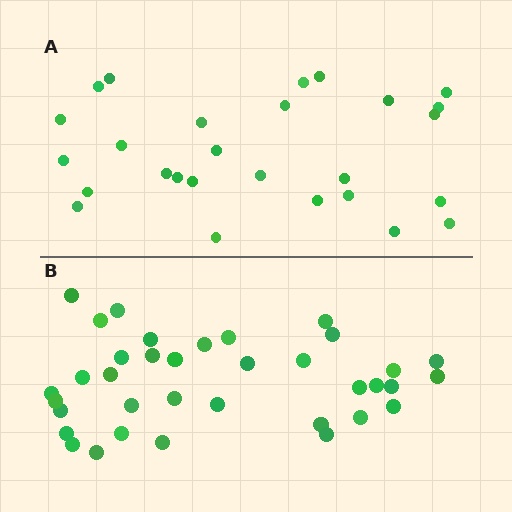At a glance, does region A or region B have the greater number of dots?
Region B (the bottom region) has more dots.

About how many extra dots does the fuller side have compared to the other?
Region B has roughly 8 or so more dots than region A.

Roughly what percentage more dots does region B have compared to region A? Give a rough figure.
About 35% more.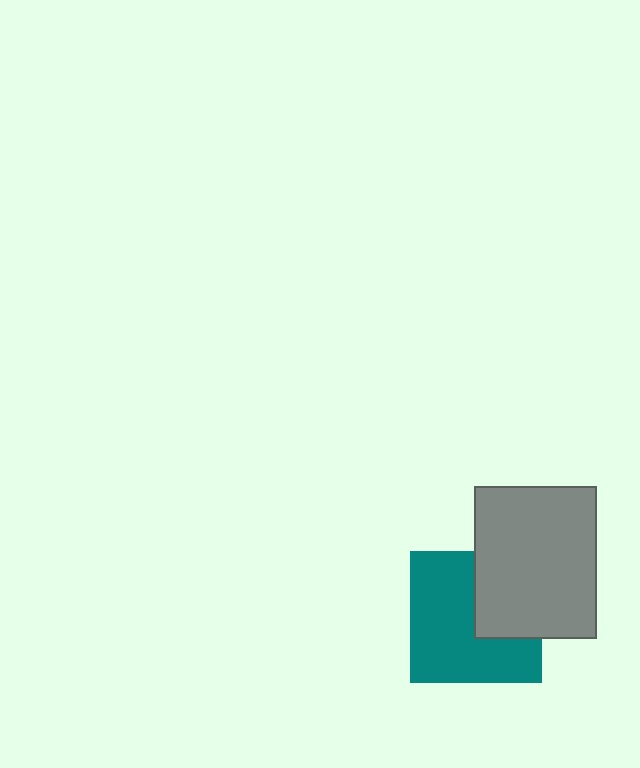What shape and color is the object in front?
The object in front is a gray rectangle.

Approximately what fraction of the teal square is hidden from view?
Roughly 34% of the teal square is hidden behind the gray rectangle.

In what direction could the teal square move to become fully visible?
The teal square could move left. That would shift it out from behind the gray rectangle entirely.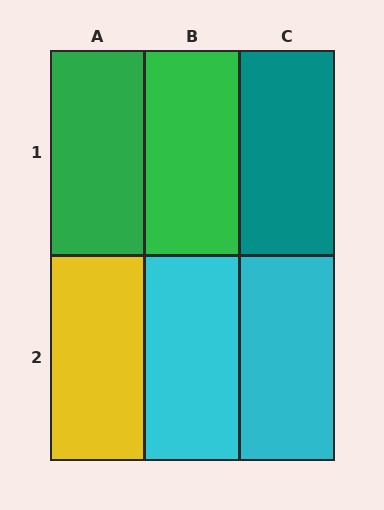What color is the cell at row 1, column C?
Teal.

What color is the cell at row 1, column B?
Green.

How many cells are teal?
1 cell is teal.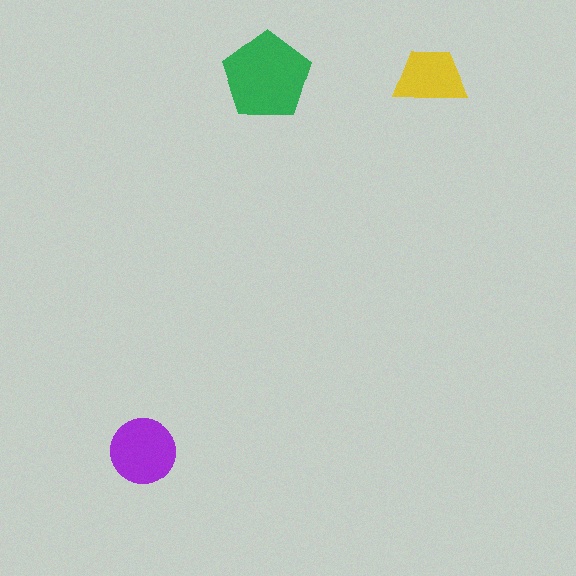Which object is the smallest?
The yellow trapezoid.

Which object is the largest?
The green pentagon.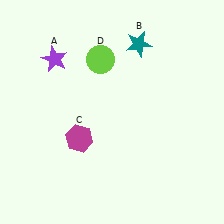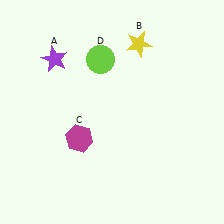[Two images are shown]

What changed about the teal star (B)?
In Image 1, B is teal. In Image 2, it changed to yellow.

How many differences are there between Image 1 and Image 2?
There is 1 difference between the two images.